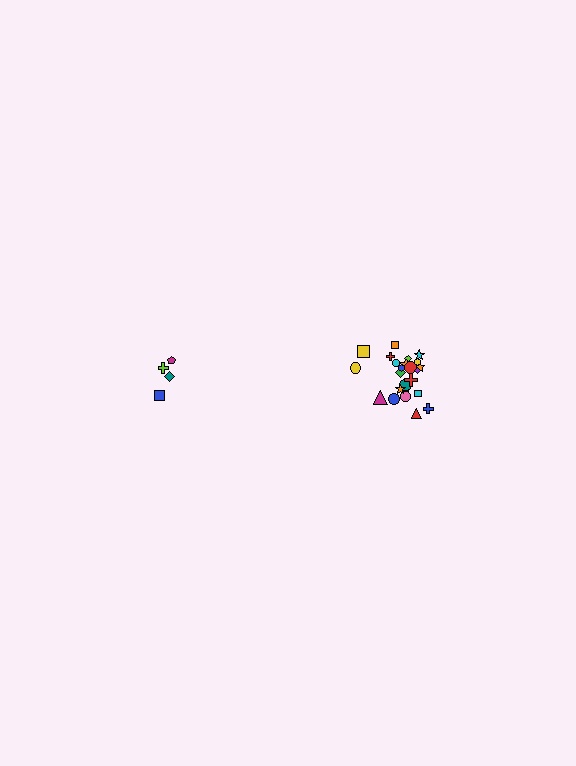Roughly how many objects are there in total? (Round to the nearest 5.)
Roughly 30 objects in total.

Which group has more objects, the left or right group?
The right group.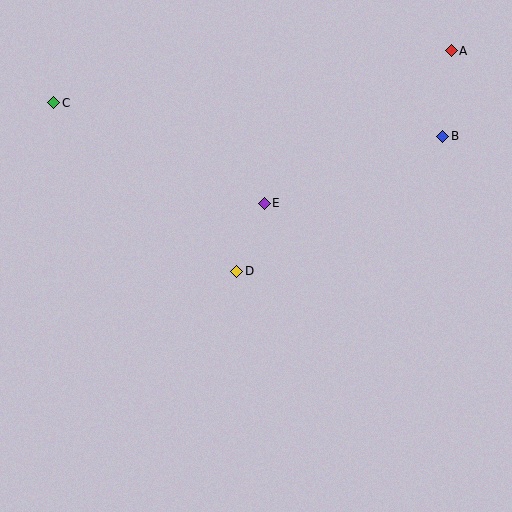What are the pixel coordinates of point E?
Point E is at (264, 203).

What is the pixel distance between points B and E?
The distance between B and E is 191 pixels.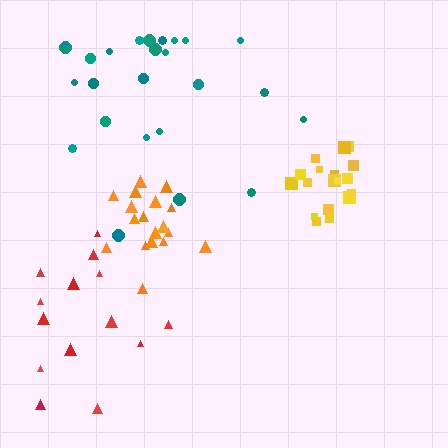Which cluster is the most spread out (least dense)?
Red.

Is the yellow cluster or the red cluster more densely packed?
Yellow.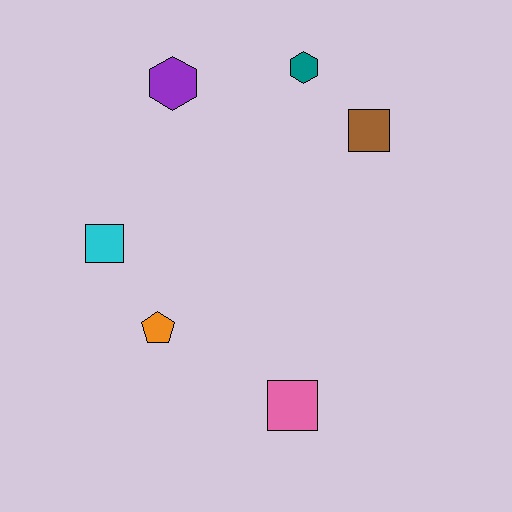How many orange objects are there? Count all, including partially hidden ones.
There is 1 orange object.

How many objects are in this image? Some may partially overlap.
There are 6 objects.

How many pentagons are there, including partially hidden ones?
There is 1 pentagon.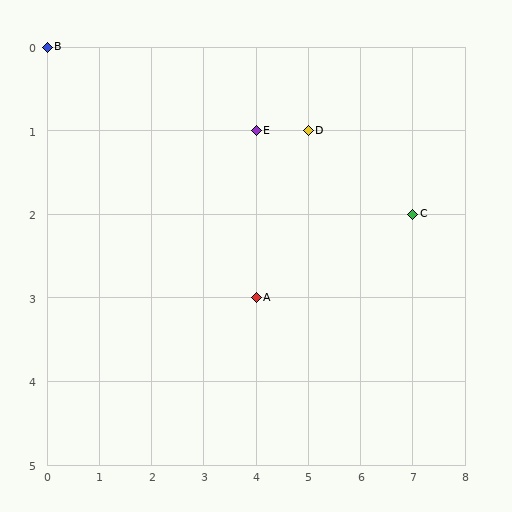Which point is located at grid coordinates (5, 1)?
Point D is at (5, 1).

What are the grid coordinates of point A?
Point A is at grid coordinates (4, 3).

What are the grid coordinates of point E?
Point E is at grid coordinates (4, 1).